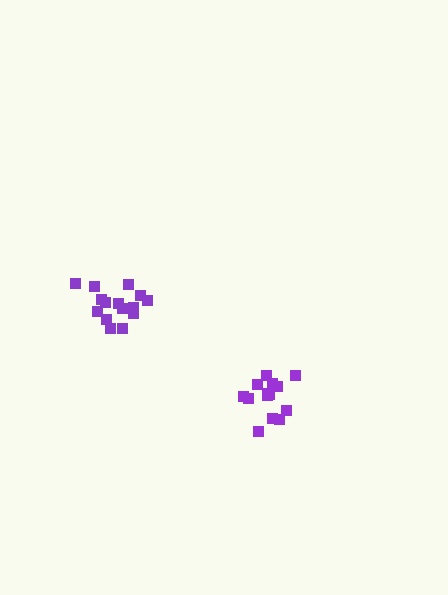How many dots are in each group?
Group 1: 14 dots, Group 2: 15 dots (29 total).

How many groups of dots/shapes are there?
There are 2 groups.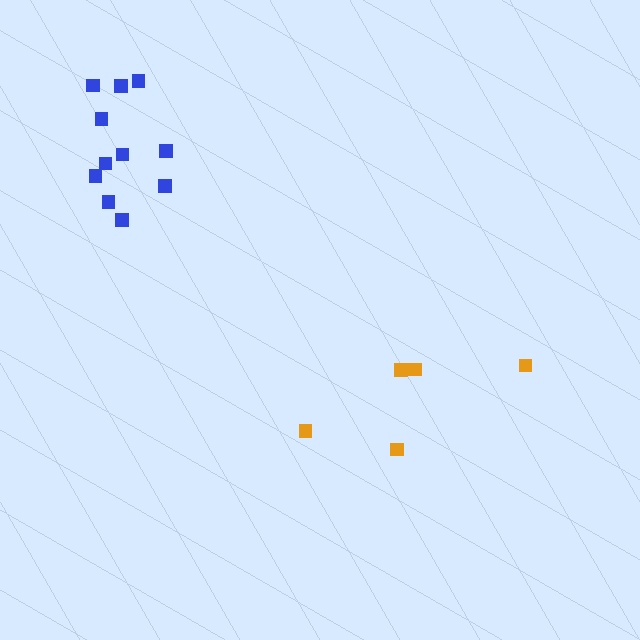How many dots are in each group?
Group 1: 11 dots, Group 2: 5 dots (16 total).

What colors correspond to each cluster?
The clusters are colored: blue, orange.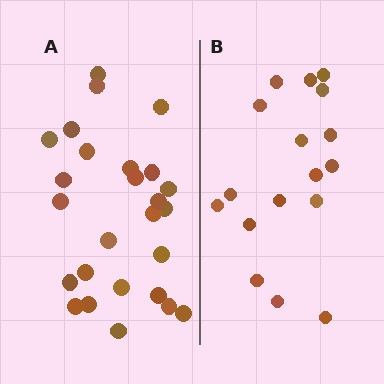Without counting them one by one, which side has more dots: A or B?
Region A (the left region) has more dots.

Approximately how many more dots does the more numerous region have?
Region A has roughly 8 or so more dots than region B.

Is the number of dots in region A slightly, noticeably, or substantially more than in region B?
Region A has substantially more. The ratio is roughly 1.5 to 1.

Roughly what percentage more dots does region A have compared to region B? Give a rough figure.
About 55% more.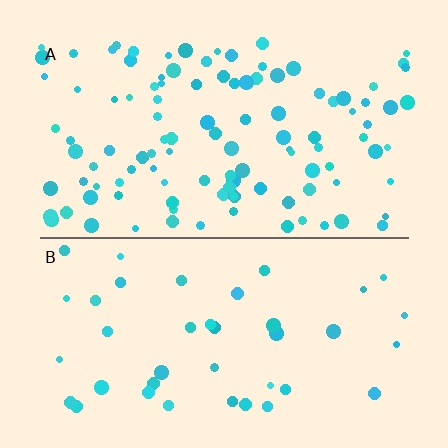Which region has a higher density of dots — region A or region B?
A (the top).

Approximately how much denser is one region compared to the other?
Approximately 2.7× — region A over region B.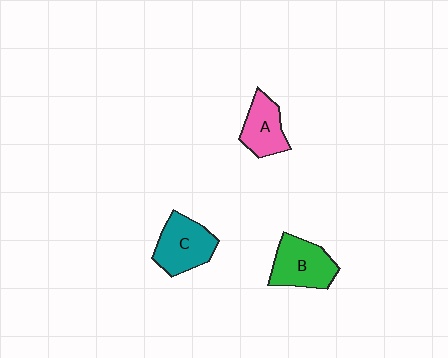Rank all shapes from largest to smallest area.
From largest to smallest: B (green), C (teal), A (pink).